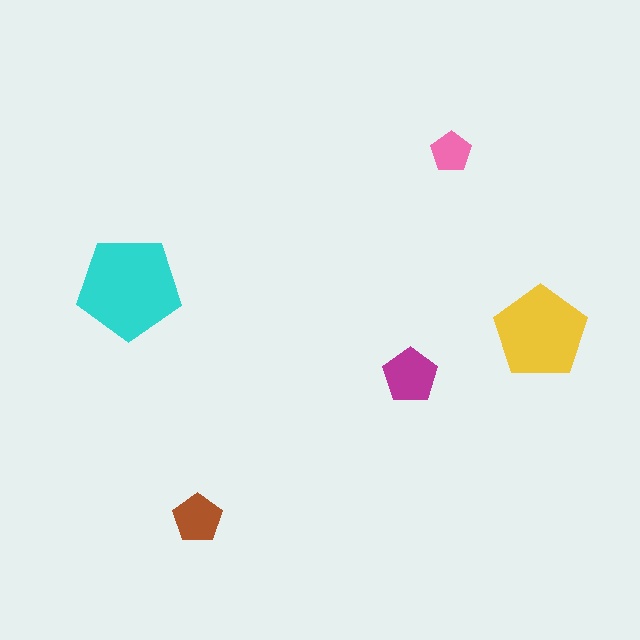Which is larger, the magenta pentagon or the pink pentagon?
The magenta one.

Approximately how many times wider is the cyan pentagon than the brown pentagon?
About 2 times wider.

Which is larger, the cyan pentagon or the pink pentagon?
The cyan one.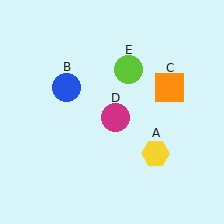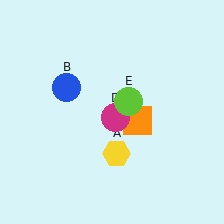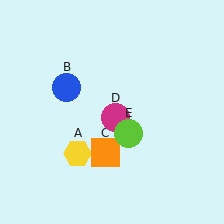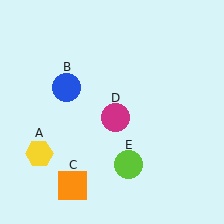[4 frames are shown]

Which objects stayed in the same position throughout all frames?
Blue circle (object B) and magenta circle (object D) remained stationary.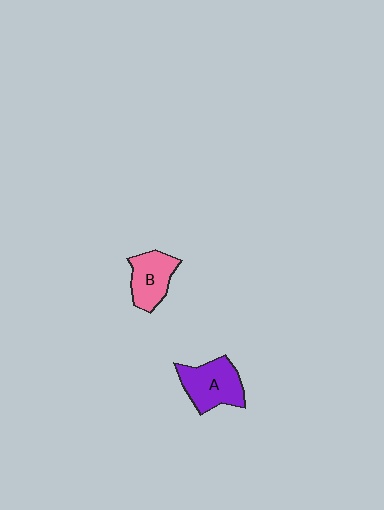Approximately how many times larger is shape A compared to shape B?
Approximately 1.2 times.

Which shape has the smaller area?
Shape B (pink).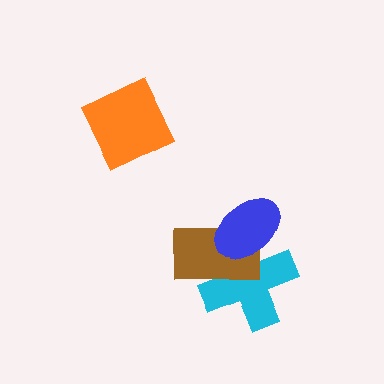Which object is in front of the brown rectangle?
The blue ellipse is in front of the brown rectangle.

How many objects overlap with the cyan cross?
2 objects overlap with the cyan cross.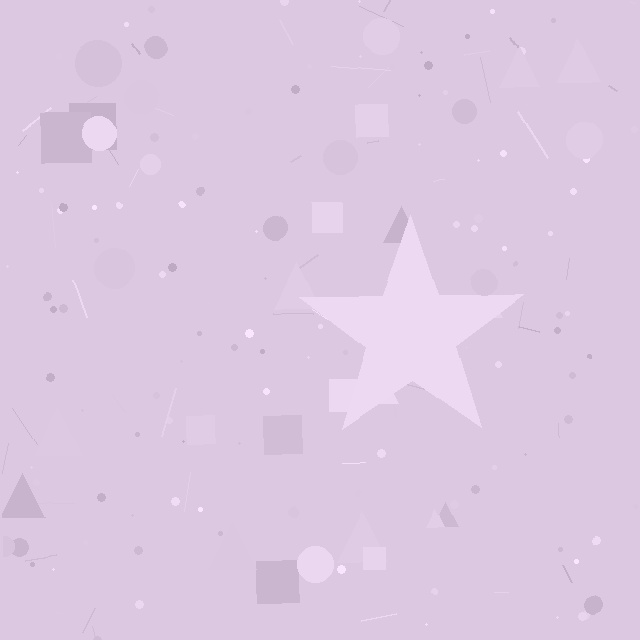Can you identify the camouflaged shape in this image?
The camouflaged shape is a star.